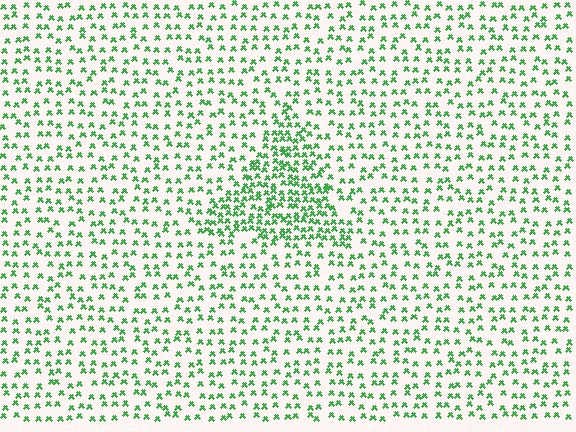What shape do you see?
I see a triangle.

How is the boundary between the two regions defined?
The boundary is defined by a change in element density (approximately 2.1x ratio). All elements are the same color, size, and shape.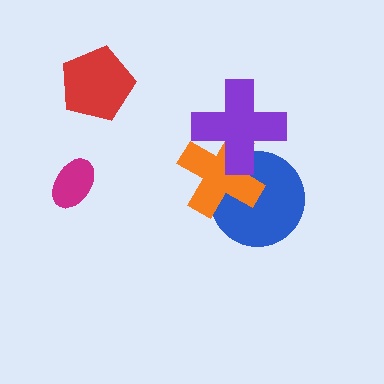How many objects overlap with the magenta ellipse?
0 objects overlap with the magenta ellipse.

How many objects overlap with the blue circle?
2 objects overlap with the blue circle.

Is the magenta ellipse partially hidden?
No, no other shape covers it.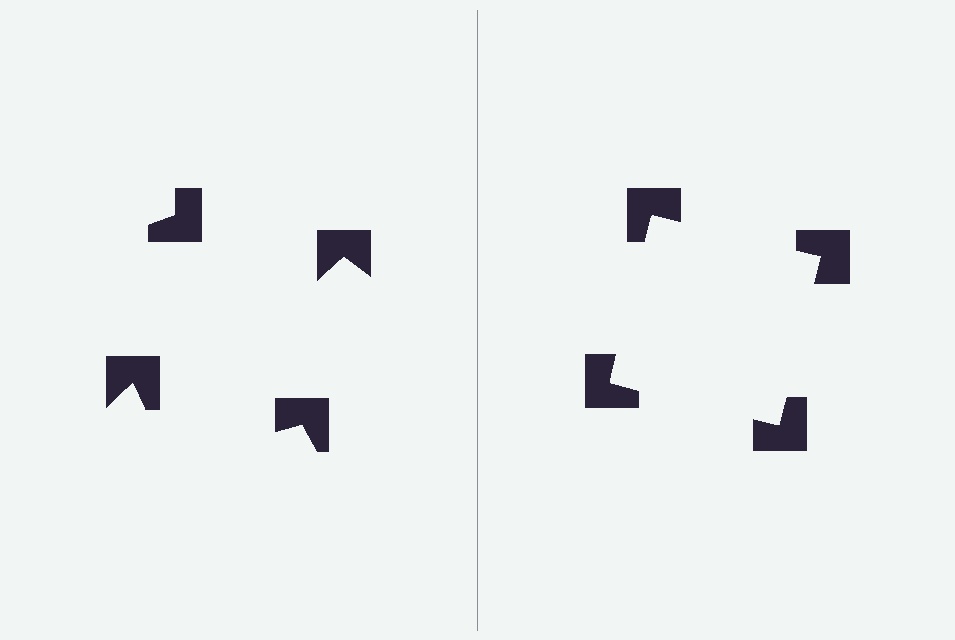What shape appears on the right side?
An illusory square.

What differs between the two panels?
The notched squares are positioned identically on both sides; only the wedge orientations differ. On the right they align to a square; on the left they are misaligned.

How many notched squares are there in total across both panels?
8 — 4 on each side.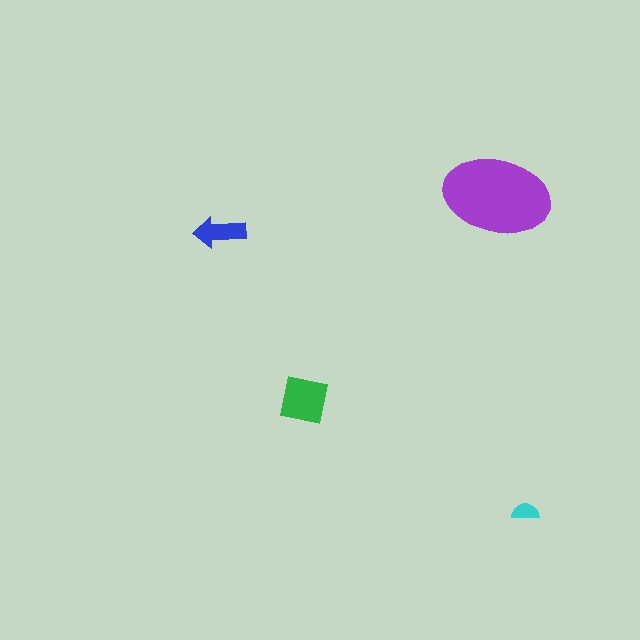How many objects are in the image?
There are 4 objects in the image.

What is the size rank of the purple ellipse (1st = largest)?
1st.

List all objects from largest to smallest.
The purple ellipse, the green square, the blue arrow, the cyan semicircle.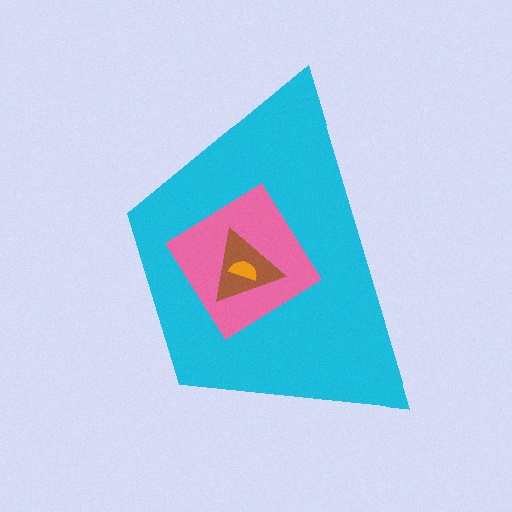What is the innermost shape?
The orange semicircle.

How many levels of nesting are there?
4.